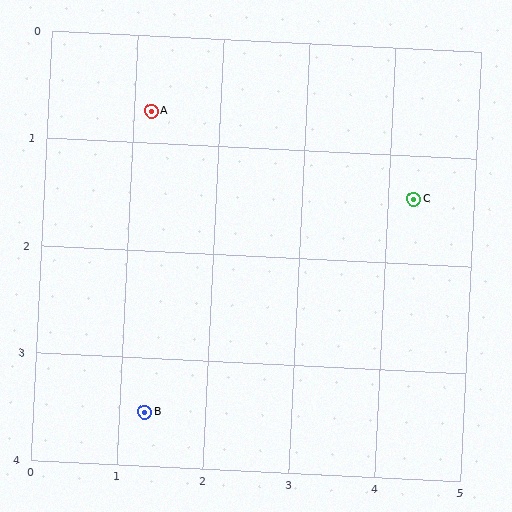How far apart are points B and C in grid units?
Points B and C are about 3.7 grid units apart.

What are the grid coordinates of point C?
Point C is at approximately (4.3, 1.4).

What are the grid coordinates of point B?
Point B is at approximately (1.3, 3.5).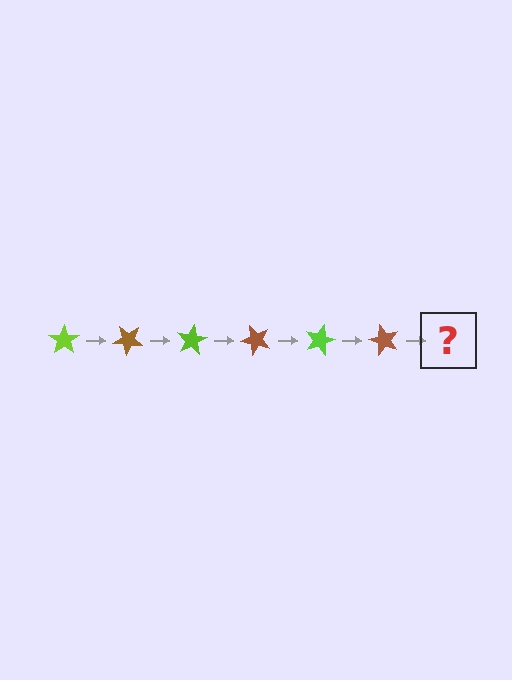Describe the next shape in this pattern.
It should be a lime star, rotated 240 degrees from the start.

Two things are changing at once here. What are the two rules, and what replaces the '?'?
The two rules are that it rotates 40 degrees each step and the color cycles through lime and brown. The '?' should be a lime star, rotated 240 degrees from the start.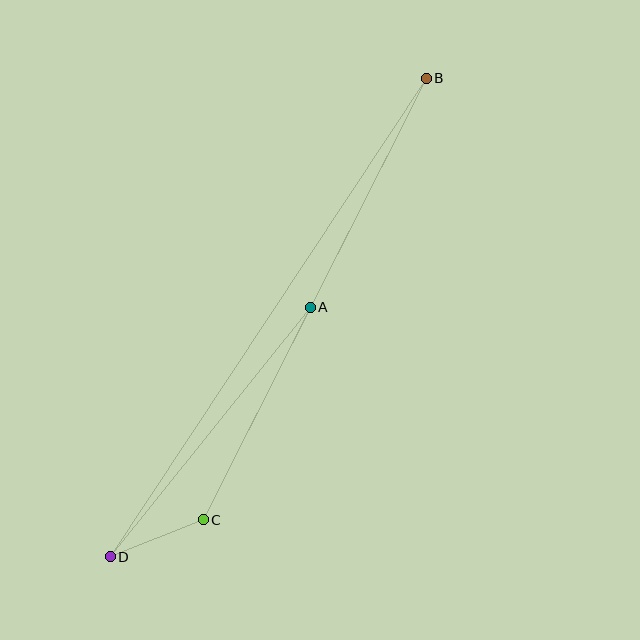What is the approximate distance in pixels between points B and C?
The distance between B and C is approximately 494 pixels.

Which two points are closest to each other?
Points C and D are closest to each other.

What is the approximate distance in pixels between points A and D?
The distance between A and D is approximately 320 pixels.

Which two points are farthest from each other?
Points B and D are farthest from each other.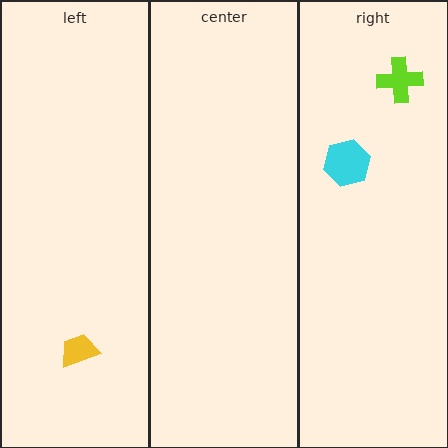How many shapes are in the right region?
2.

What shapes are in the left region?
The yellow trapezoid.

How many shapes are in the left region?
1.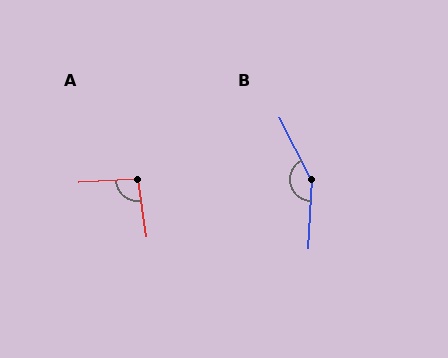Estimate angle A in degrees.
Approximately 95 degrees.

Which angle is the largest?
B, at approximately 151 degrees.